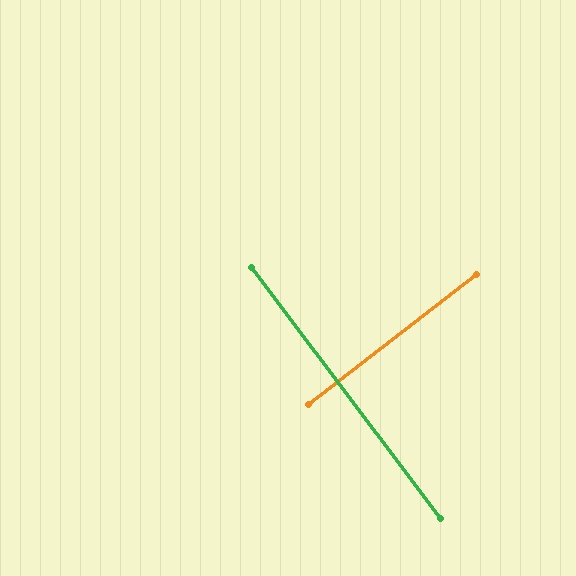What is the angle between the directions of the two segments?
Approximately 89 degrees.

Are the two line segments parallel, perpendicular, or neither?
Perpendicular — they meet at approximately 89°.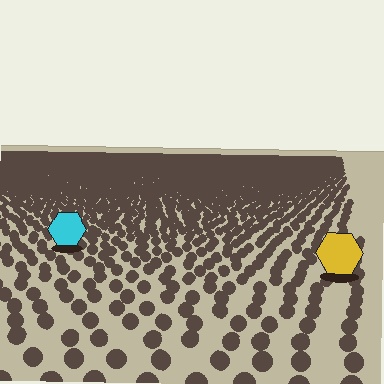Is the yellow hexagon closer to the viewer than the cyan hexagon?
Yes. The yellow hexagon is closer — you can tell from the texture gradient: the ground texture is coarser near it.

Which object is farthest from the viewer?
The cyan hexagon is farthest from the viewer. It appears smaller and the ground texture around it is denser.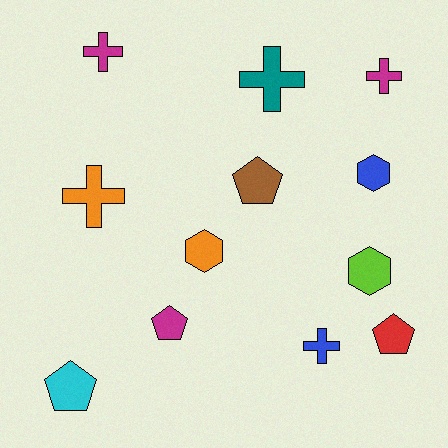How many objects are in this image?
There are 12 objects.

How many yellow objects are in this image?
There are no yellow objects.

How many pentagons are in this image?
There are 4 pentagons.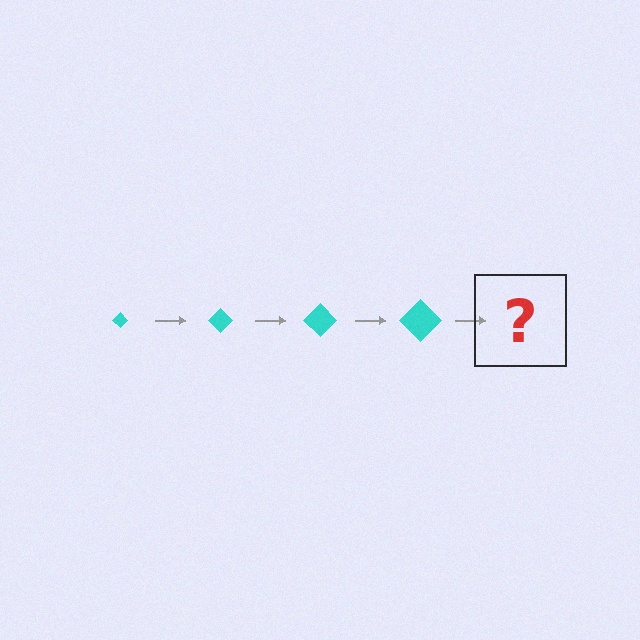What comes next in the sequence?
The next element should be a cyan diamond, larger than the previous one.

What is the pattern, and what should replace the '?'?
The pattern is that the diamond gets progressively larger each step. The '?' should be a cyan diamond, larger than the previous one.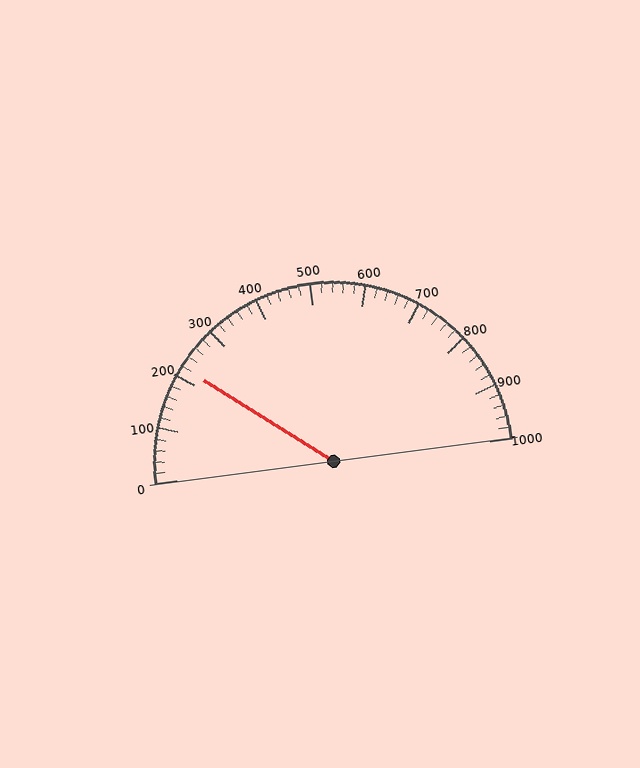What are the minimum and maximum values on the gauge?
The gauge ranges from 0 to 1000.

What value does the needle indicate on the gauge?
The needle indicates approximately 220.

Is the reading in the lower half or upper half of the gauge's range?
The reading is in the lower half of the range (0 to 1000).